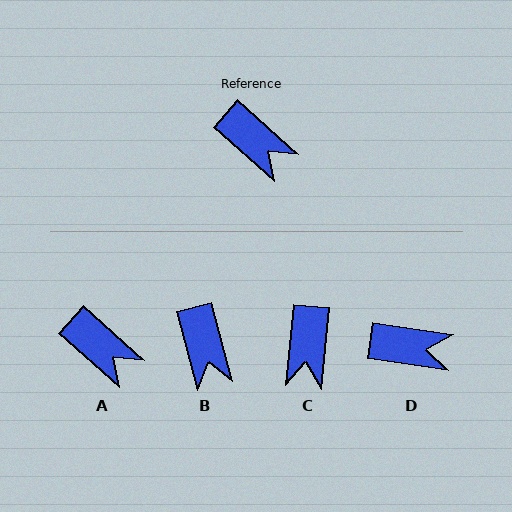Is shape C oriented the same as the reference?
No, it is off by about 54 degrees.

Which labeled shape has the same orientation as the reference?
A.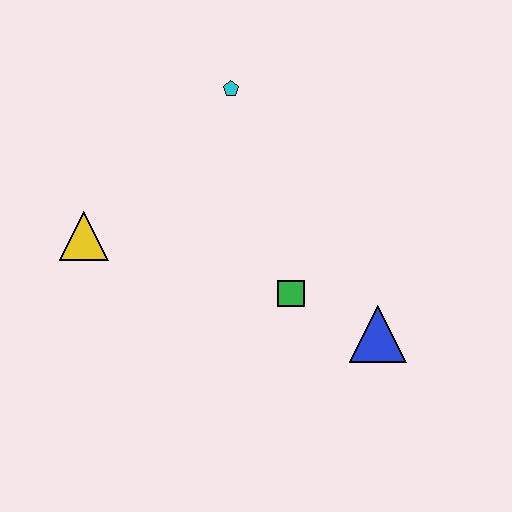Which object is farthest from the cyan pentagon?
The blue triangle is farthest from the cyan pentagon.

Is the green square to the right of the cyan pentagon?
Yes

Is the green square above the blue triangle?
Yes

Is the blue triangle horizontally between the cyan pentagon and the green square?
No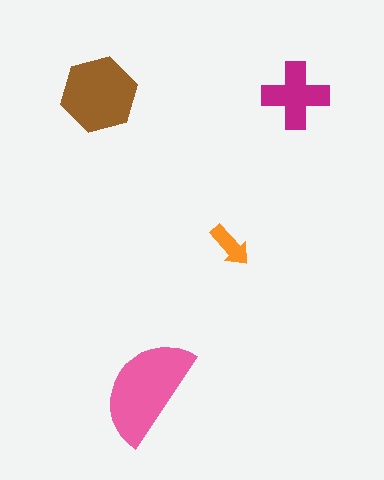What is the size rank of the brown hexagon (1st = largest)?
2nd.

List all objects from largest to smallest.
The pink semicircle, the brown hexagon, the magenta cross, the orange arrow.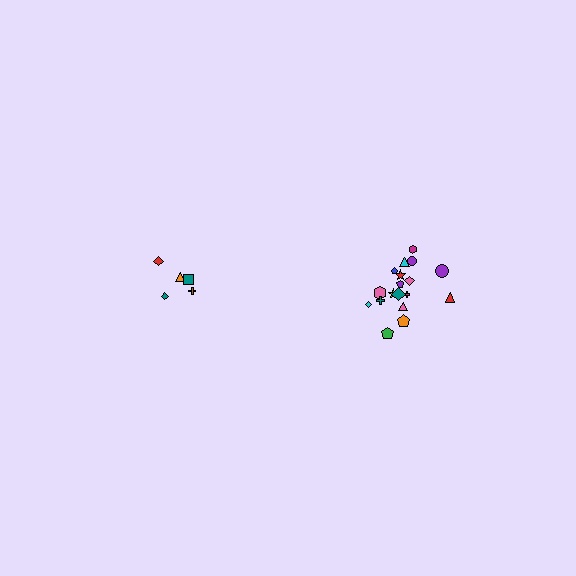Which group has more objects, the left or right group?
The right group.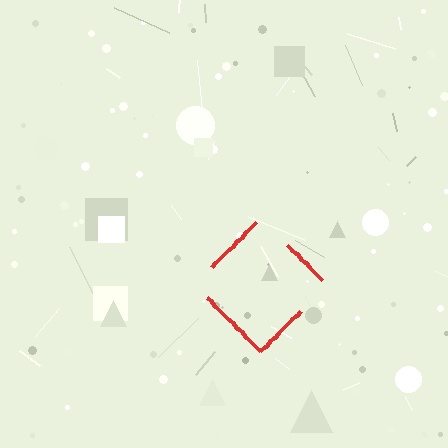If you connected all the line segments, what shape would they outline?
They would outline a diamond.